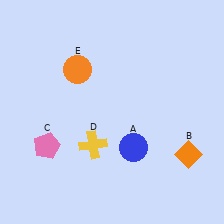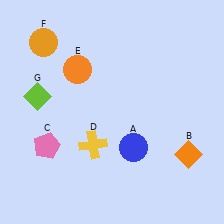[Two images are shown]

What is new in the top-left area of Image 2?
A lime diamond (G) was added in the top-left area of Image 2.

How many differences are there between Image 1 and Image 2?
There are 2 differences between the two images.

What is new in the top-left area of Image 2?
An orange circle (F) was added in the top-left area of Image 2.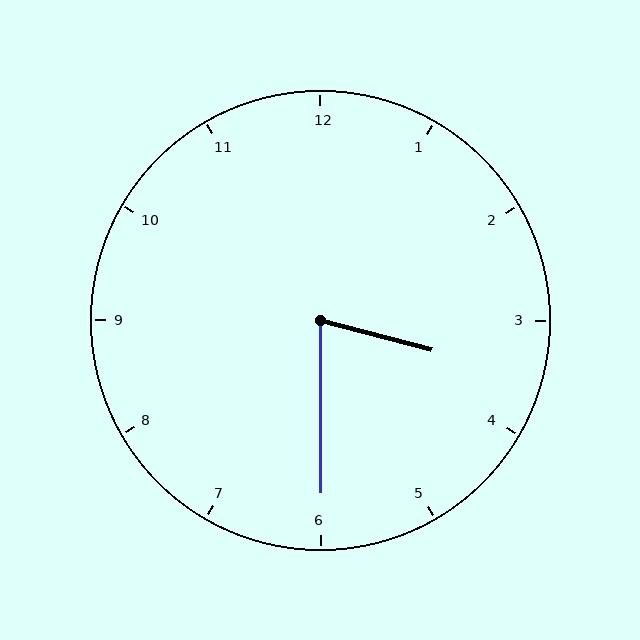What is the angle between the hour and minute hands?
Approximately 75 degrees.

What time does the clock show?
3:30.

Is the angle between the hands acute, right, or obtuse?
It is acute.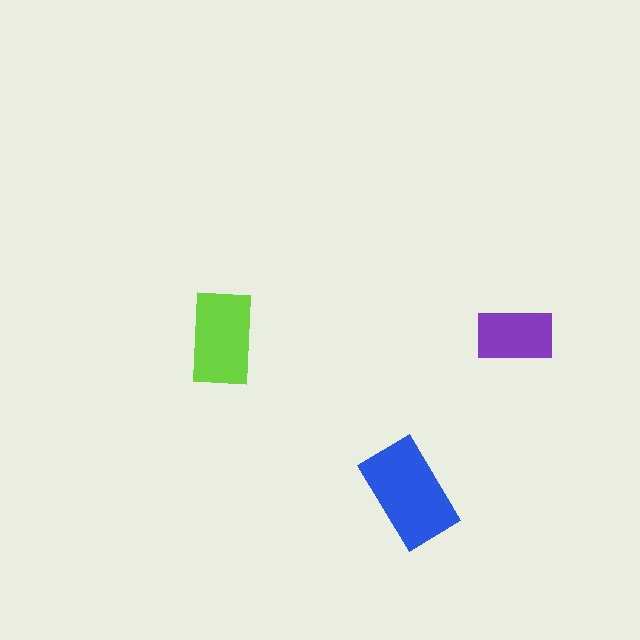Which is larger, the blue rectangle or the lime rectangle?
The blue one.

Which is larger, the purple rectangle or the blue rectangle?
The blue one.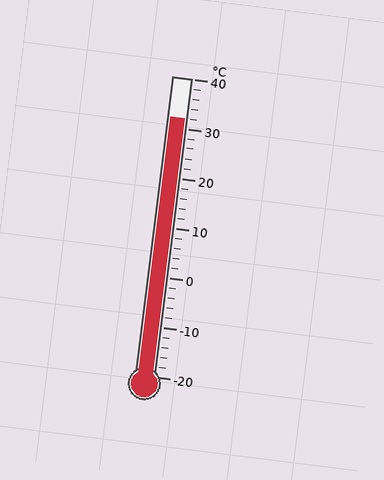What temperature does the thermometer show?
The thermometer shows approximately 32°C.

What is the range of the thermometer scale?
The thermometer scale ranges from -20°C to 40°C.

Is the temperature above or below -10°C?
The temperature is above -10°C.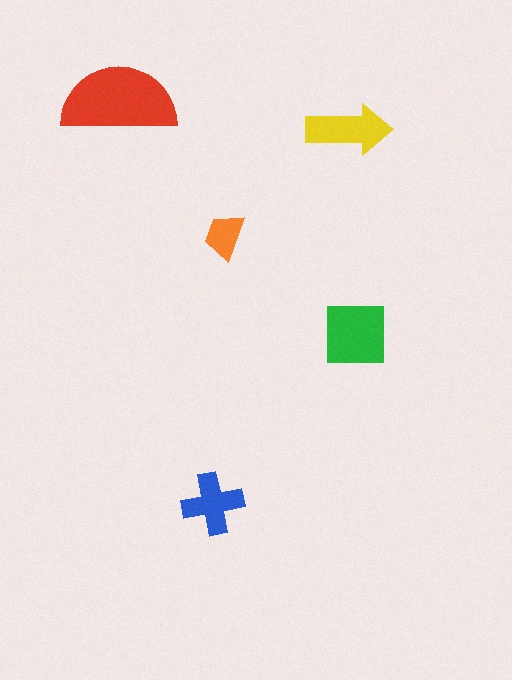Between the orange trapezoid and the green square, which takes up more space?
The green square.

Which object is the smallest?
The orange trapezoid.